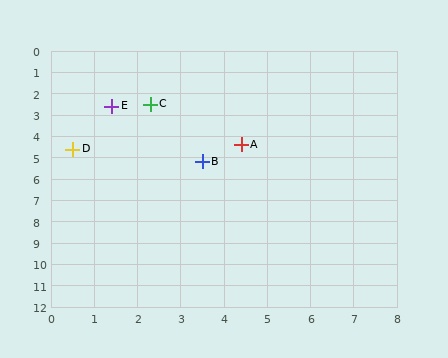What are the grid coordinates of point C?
Point C is at approximately (2.3, 2.5).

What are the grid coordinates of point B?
Point B is at approximately (3.5, 5.2).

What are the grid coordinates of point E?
Point E is at approximately (1.4, 2.6).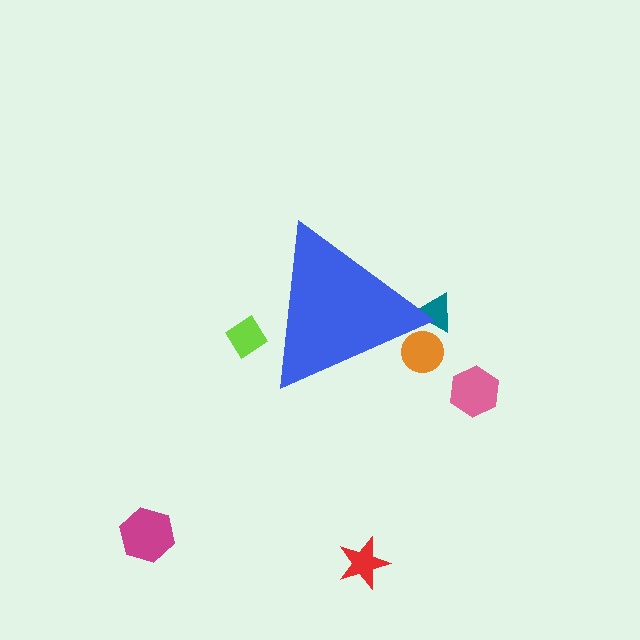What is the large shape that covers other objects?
A blue triangle.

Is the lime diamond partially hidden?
Yes, the lime diamond is partially hidden behind the blue triangle.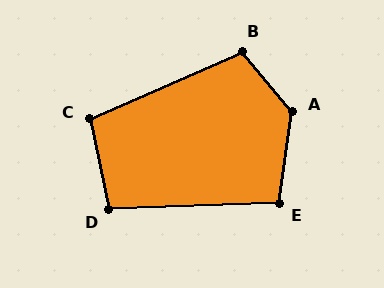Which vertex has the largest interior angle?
A, at approximately 132 degrees.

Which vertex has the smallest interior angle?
D, at approximately 100 degrees.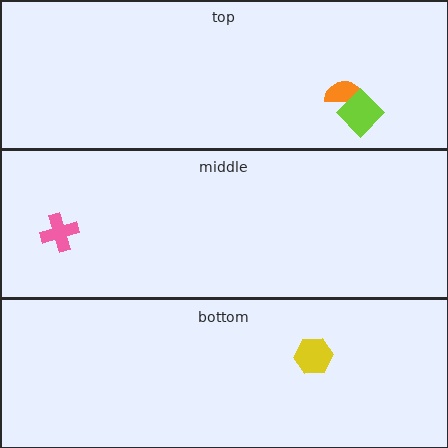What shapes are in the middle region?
The pink cross.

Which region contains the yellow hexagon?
The bottom region.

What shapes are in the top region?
The orange semicircle, the lime diamond.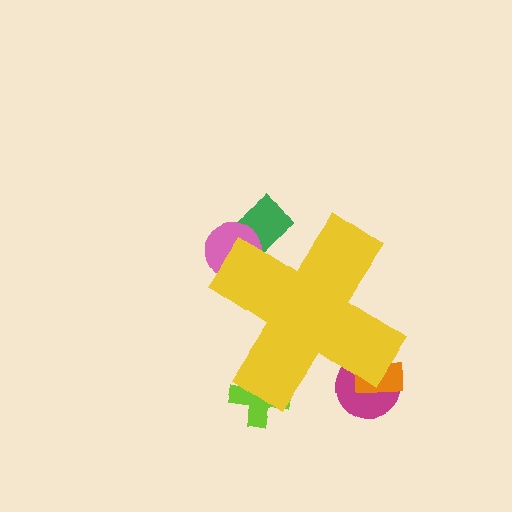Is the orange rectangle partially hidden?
Yes, the orange rectangle is partially hidden behind the yellow cross.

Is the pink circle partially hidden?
Yes, the pink circle is partially hidden behind the yellow cross.